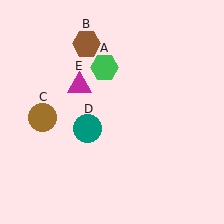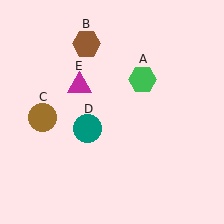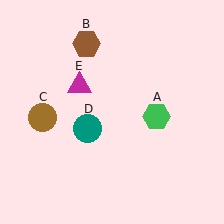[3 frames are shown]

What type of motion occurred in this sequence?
The green hexagon (object A) rotated clockwise around the center of the scene.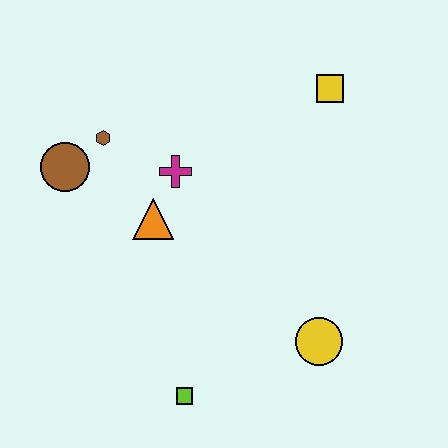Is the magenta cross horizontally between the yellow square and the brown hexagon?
Yes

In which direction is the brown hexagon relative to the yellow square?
The brown hexagon is to the left of the yellow square.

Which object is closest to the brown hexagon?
The brown circle is closest to the brown hexagon.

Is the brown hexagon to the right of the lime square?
No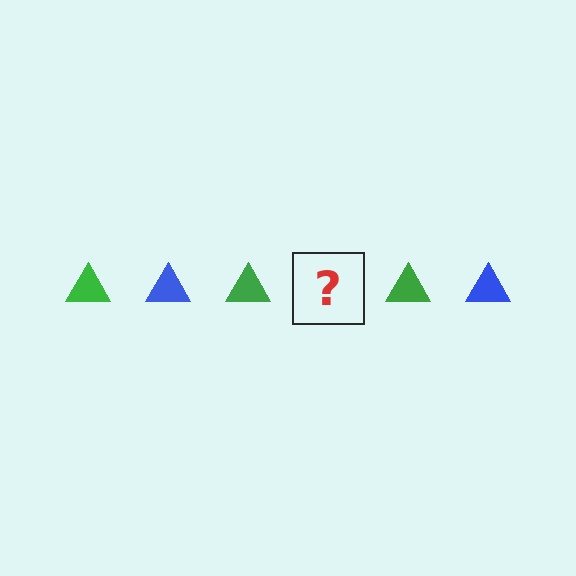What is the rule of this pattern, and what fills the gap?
The rule is that the pattern cycles through green, blue triangles. The gap should be filled with a blue triangle.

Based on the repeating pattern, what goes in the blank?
The blank should be a blue triangle.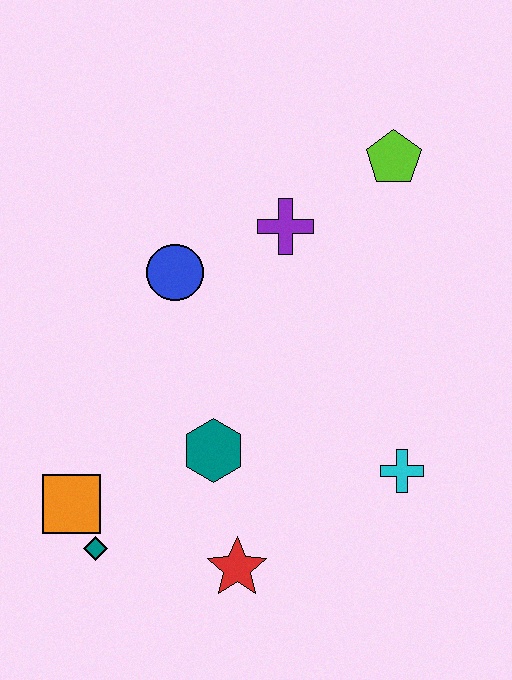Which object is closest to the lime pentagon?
The purple cross is closest to the lime pentagon.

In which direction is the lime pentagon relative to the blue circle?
The lime pentagon is to the right of the blue circle.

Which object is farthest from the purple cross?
The teal diamond is farthest from the purple cross.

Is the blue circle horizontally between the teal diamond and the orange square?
No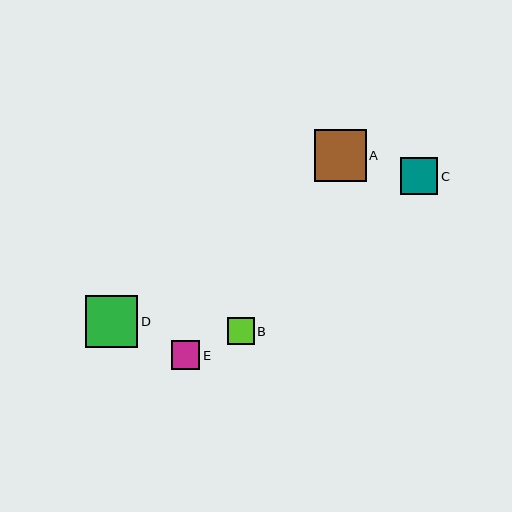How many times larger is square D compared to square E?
Square D is approximately 1.8 times the size of square E.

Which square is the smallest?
Square B is the smallest with a size of approximately 26 pixels.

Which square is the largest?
Square D is the largest with a size of approximately 52 pixels.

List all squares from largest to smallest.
From largest to smallest: D, A, C, E, B.